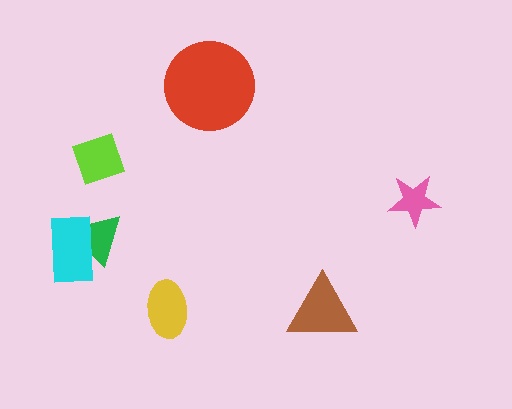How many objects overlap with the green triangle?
1 object overlaps with the green triangle.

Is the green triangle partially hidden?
Yes, it is partially covered by another shape.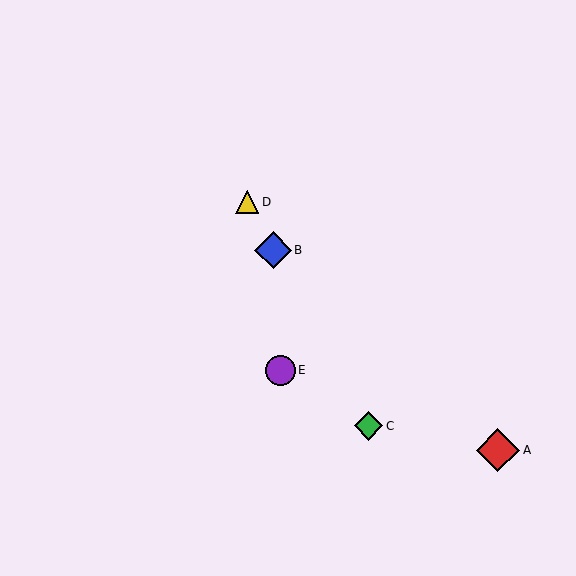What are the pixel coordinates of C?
Object C is at (369, 426).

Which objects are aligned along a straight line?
Objects B, C, D are aligned along a straight line.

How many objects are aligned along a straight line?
3 objects (B, C, D) are aligned along a straight line.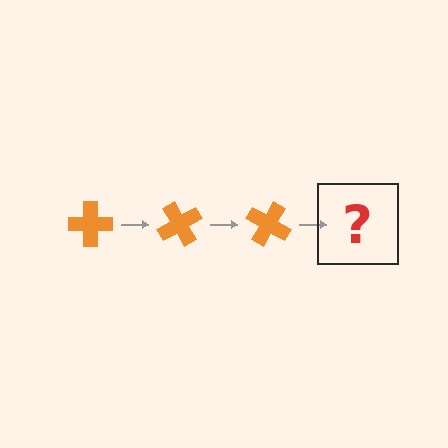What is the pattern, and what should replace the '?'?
The pattern is that the cross rotates 60 degrees each step. The '?' should be an orange cross rotated 180 degrees.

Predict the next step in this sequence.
The next step is an orange cross rotated 180 degrees.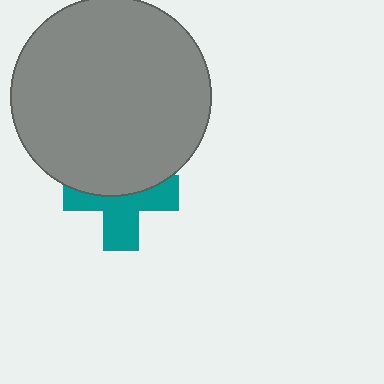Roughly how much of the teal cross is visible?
About half of it is visible (roughly 55%).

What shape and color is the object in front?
The object in front is a gray circle.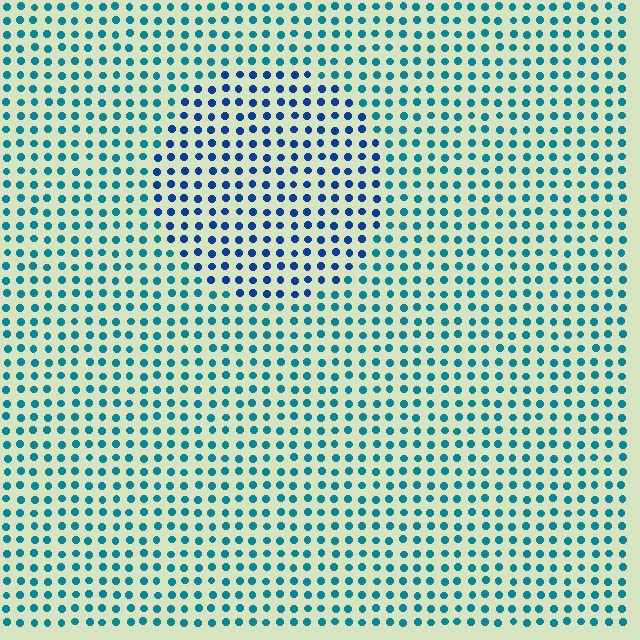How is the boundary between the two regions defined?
The boundary is defined purely by a slight shift in hue (about 32 degrees). Spacing, size, and orientation are identical on both sides.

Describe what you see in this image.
The image is filled with small teal elements in a uniform arrangement. A circle-shaped region is visible where the elements are tinted to a slightly different hue, forming a subtle color boundary.